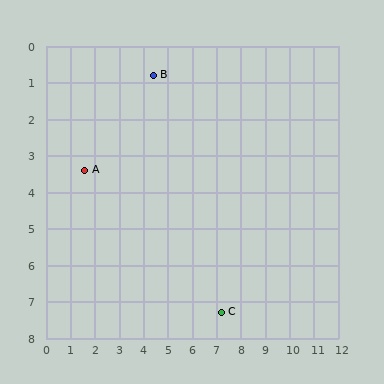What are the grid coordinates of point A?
Point A is at approximately (1.6, 3.4).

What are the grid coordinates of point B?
Point B is at approximately (4.4, 0.8).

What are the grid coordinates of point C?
Point C is at approximately (7.2, 7.3).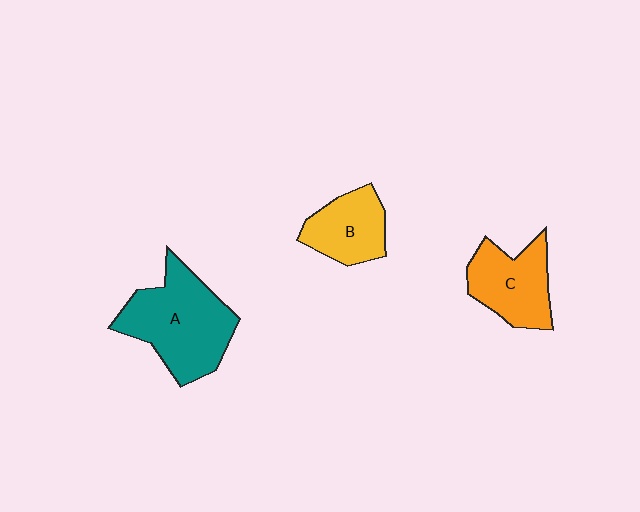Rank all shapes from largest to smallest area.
From largest to smallest: A (teal), C (orange), B (yellow).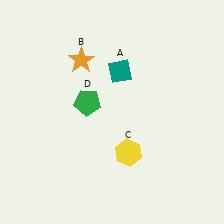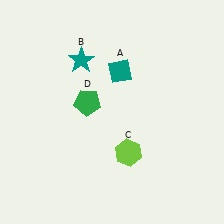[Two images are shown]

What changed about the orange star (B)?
In Image 1, B is orange. In Image 2, it changed to teal.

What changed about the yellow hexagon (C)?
In Image 1, C is yellow. In Image 2, it changed to lime.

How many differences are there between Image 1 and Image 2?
There are 2 differences between the two images.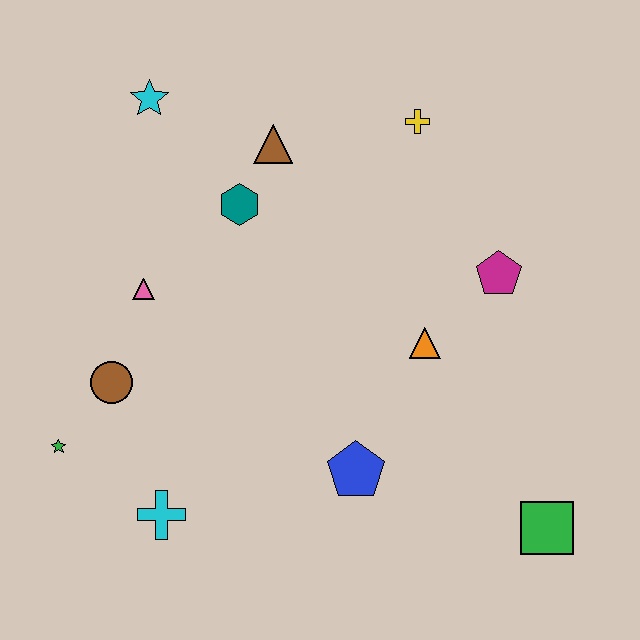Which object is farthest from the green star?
The green square is farthest from the green star.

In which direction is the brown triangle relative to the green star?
The brown triangle is above the green star.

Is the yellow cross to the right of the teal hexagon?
Yes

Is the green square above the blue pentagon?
No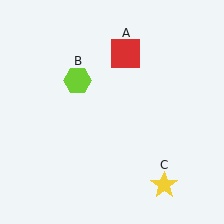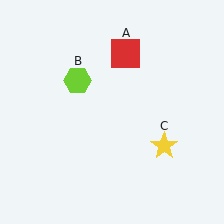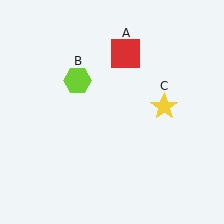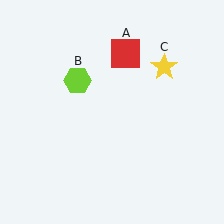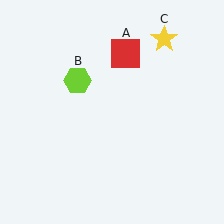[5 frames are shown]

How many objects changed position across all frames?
1 object changed position: yellow star (object C).